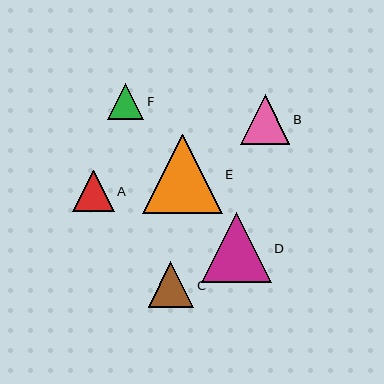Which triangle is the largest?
Triangle E is the largest with a size of approximately 80 pixels.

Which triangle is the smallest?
Triangle F is the smallest with a size of approximately 36 pixels.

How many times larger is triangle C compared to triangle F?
Triangle C is approximately 1.3 times the size of triangle F.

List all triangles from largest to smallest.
From largest to smallest: E, D, B, C, A, F.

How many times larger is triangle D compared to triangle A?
Triangle D is approximately 1.7 times the size of triangle A.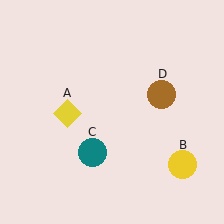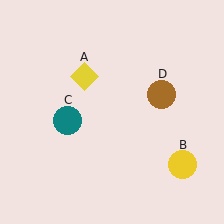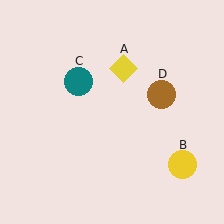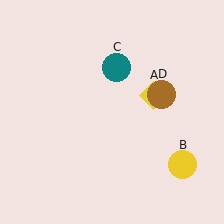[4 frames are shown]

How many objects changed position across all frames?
2 objects changed position: yellow diamond (object A), teal circle (object C).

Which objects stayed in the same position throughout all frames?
Yellow circle (object B) and brown circle (object D) remained stationary.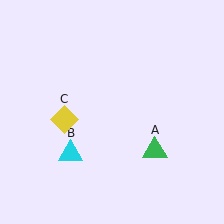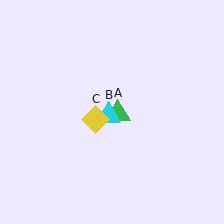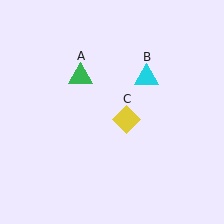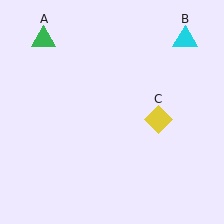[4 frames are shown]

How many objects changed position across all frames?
3 objects changed position: green triangle (object A), cyan triangle (object B), yellow diamond (object C).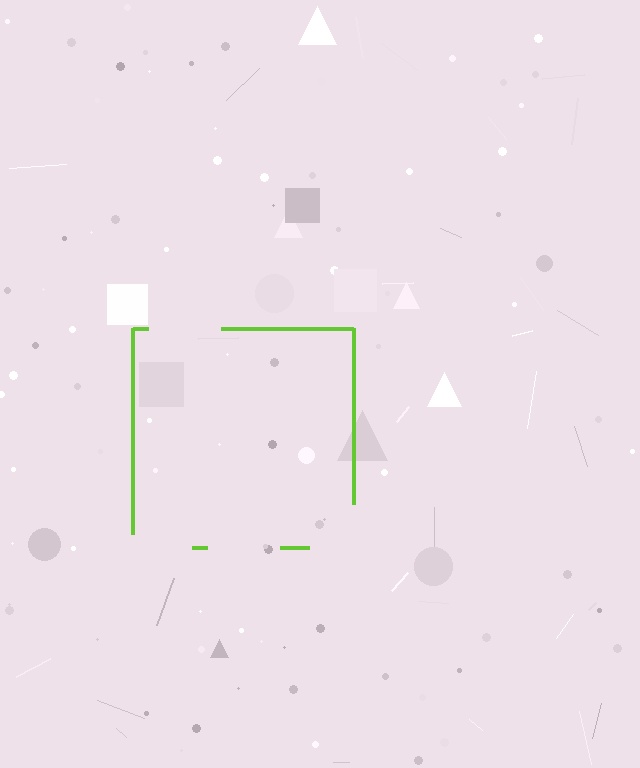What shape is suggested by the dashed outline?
The dashed outline suggests a square.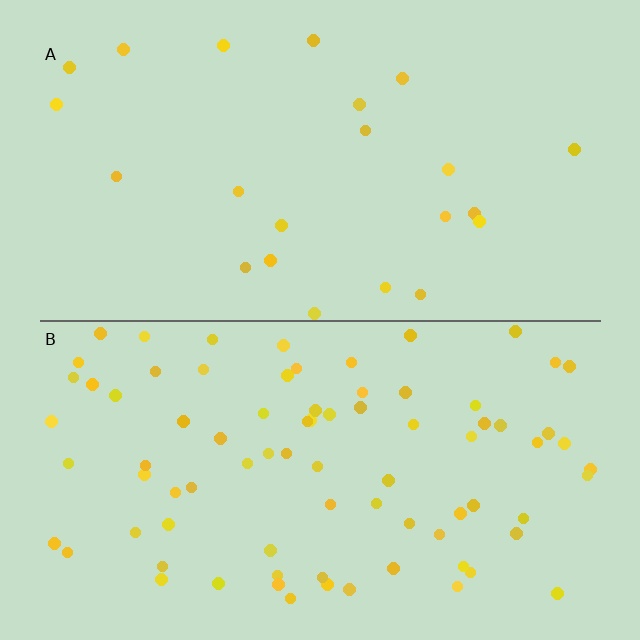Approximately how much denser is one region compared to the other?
Approximately 3.6× — region B over region A.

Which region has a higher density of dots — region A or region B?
B (the bottom).